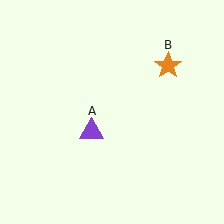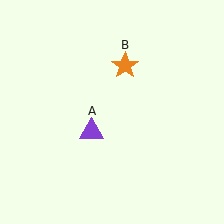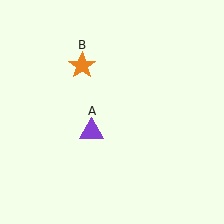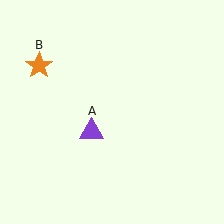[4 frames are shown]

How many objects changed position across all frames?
1 object changed position: orange star (object B).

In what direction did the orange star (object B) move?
The orange star (object B) moved left.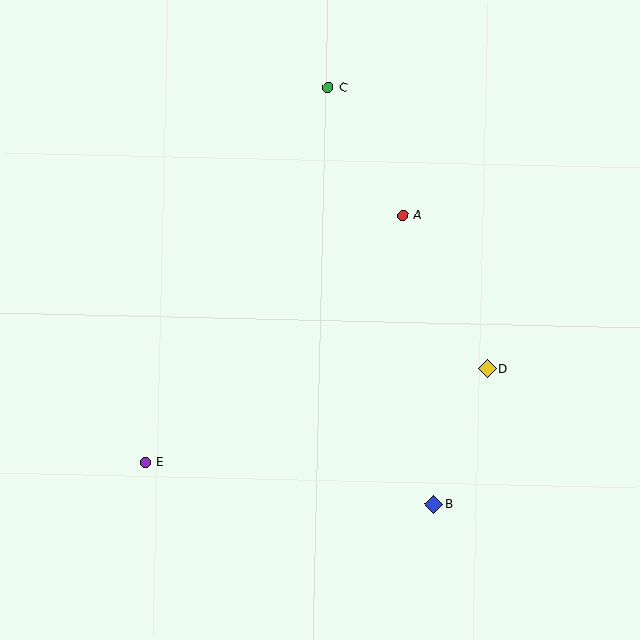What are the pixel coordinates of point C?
Point C is at (328, 87).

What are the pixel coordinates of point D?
Point D is at (487, 369).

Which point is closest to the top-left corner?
Point C is closest to the top-left corner.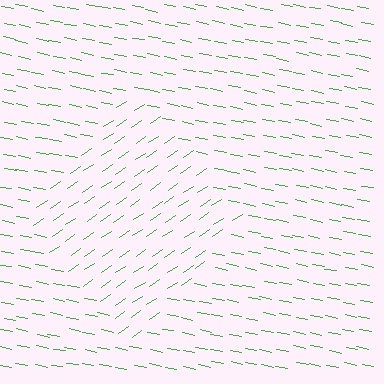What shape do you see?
I see a diamond.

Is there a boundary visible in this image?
Yes, there is a texture boundary formed by a change in line orientation.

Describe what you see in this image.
The image is filled with small green line segments. A diamond region in the image has lines oriented differently from the surrounding lines, creating a visible texture boundary.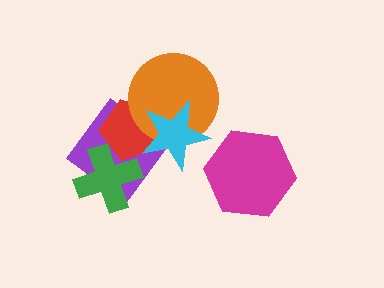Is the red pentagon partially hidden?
Yes, it is partially covered by another shape.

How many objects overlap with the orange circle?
2 objects overlap with the orange circle.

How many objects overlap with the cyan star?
3 objects overlap with the cyan star.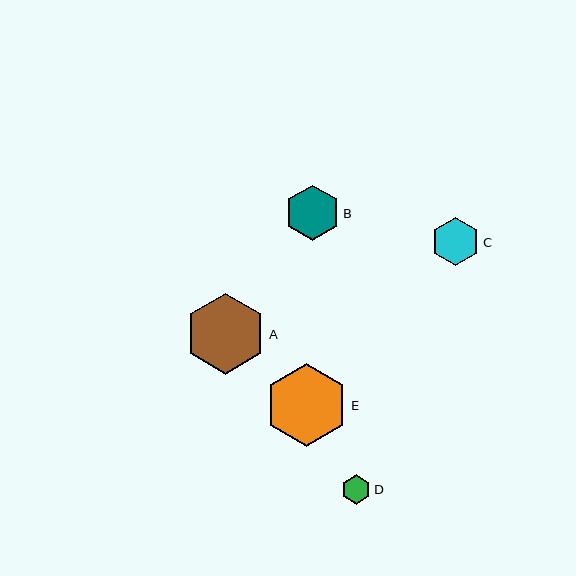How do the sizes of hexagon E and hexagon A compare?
Hexagon E and hexagon A are approximately the same size.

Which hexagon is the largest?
Hexagon E is the largest with a size of approximately 82 pixels.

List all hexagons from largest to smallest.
From largest to smallest: E, A, B, C, D.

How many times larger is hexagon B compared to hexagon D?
Hexagon B is approximately 1.9 times the size of hexagon D.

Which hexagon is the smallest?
Hexagon D is the smallest with a size of approximately 29 pixels.